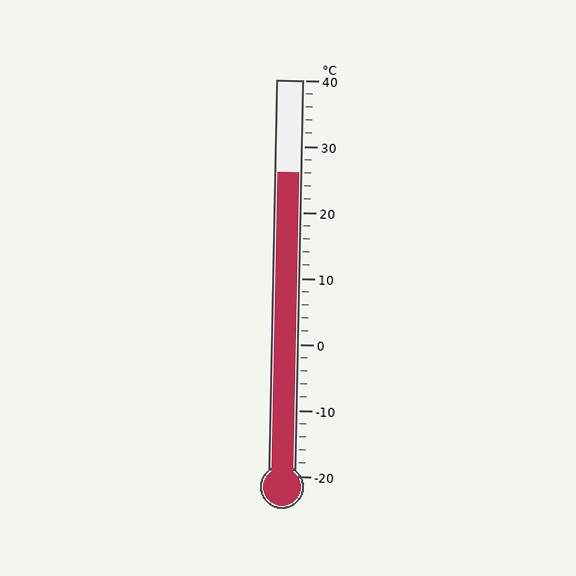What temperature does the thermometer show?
The thermometer shows approximately 26°C.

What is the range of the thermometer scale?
The thermometer scale ranges from -20°C to 40°C.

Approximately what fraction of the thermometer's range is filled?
The thermometer is filled to approximately 75% of its range.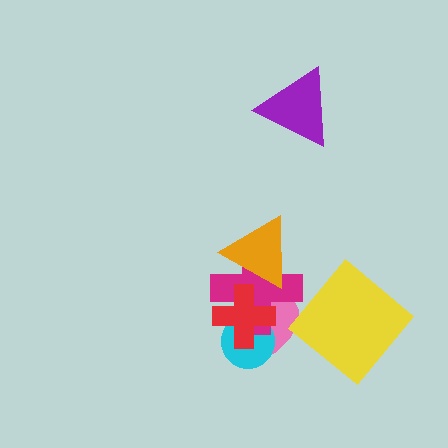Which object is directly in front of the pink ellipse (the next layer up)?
The cyan circle is directly in front of the pink ellipse.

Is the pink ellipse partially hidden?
Yes, it is partially covered by another shape.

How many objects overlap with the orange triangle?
2 objects overlap with the orange triangle.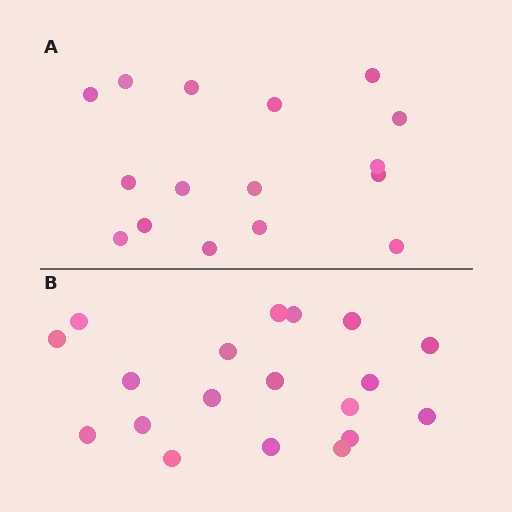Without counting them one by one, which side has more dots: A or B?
Region B (the bottom region) has more dots.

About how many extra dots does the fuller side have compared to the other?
Region B has just a few more — roughly 2 or 3 more dots than region A.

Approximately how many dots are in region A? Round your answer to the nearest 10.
About 20 dots. (The exact count is 16, which rounds to 20.)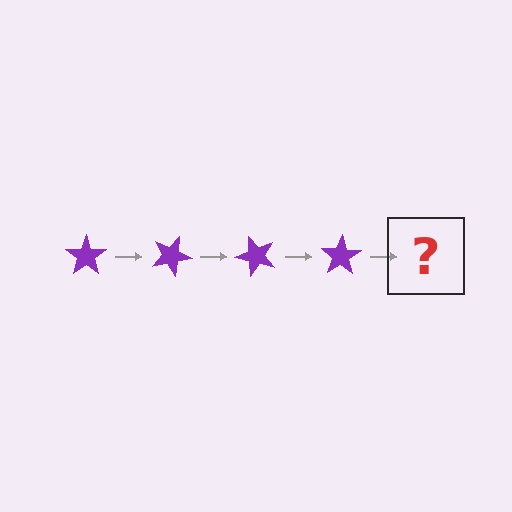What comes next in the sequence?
The next element should be a purple star rotated 100 degrees.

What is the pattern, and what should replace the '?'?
The pattern is that the star rotates 25 degrees each step. The '?' should be a purple star rotated 100 degrees.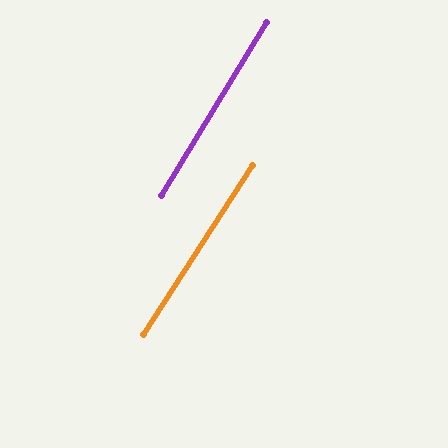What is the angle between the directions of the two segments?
Approximately 2 degrees.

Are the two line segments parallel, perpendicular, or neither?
Parallel — their directions differ by only 1.6°.